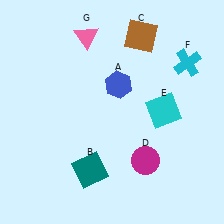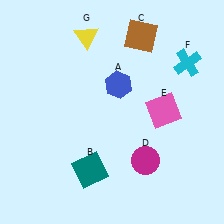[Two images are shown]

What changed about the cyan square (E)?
In Image 1, E is cyan. In Image 2, it changed to pink.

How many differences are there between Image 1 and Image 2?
There are 2 differences between the two images.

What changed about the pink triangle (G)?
In Image 1, G is pink. In Image 2, it changed to yellow.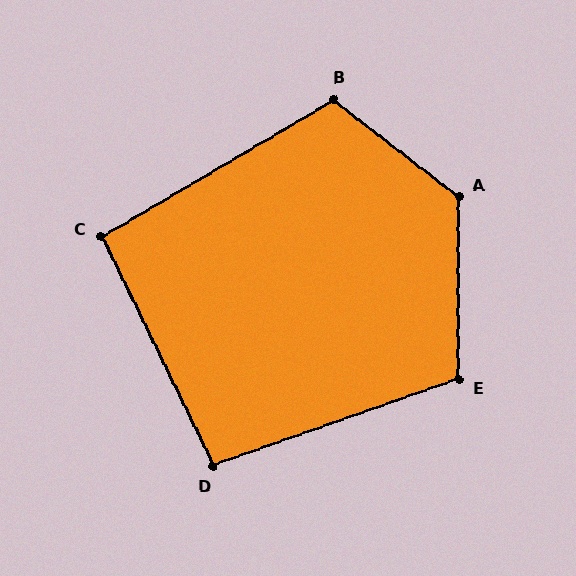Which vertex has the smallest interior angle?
C, at approximately 95 degrees.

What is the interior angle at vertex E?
Approximately 109 degrees (obtuse).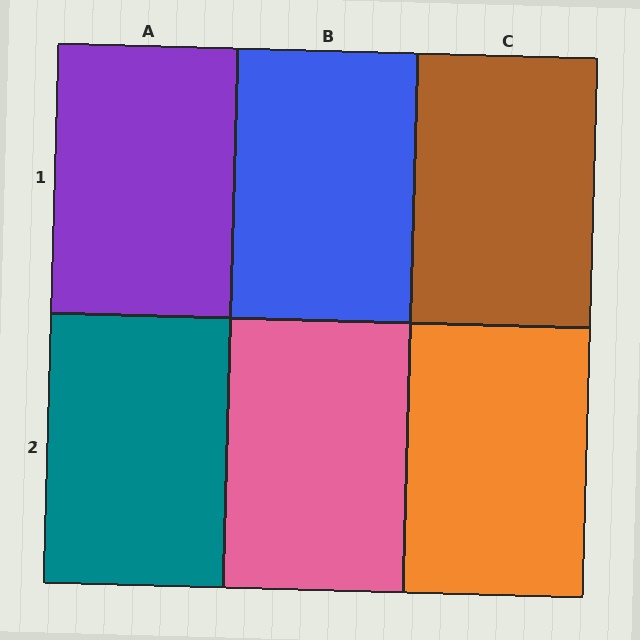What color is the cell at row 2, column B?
Pink.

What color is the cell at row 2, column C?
Orange.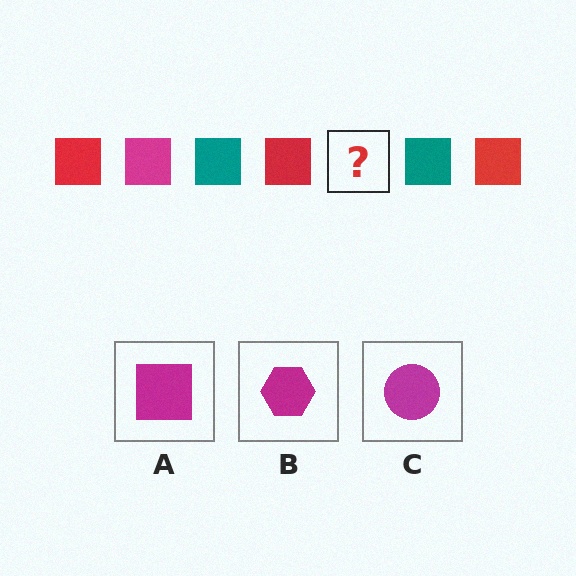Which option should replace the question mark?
Option A.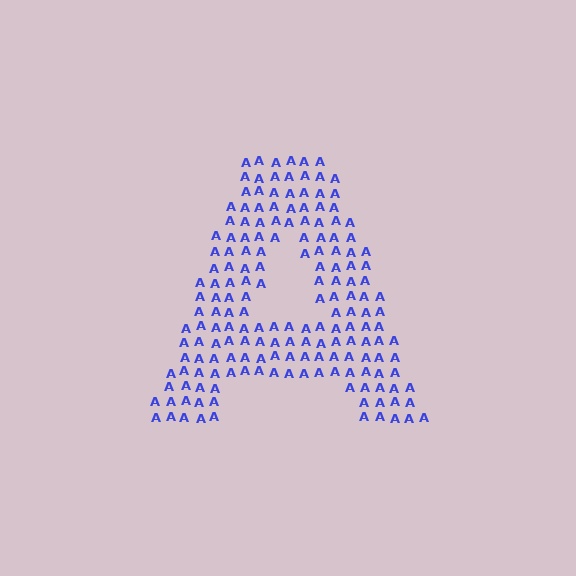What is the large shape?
The large shape is the letter A.